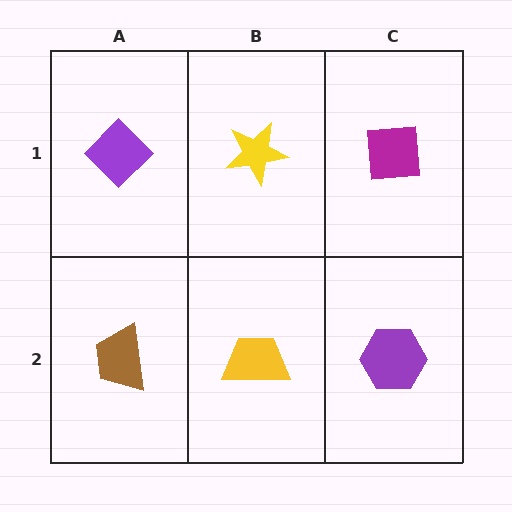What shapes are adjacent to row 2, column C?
A magenta square (row 1, column C), a yellow trapezoid (row 2, column B).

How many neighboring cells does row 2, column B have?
3.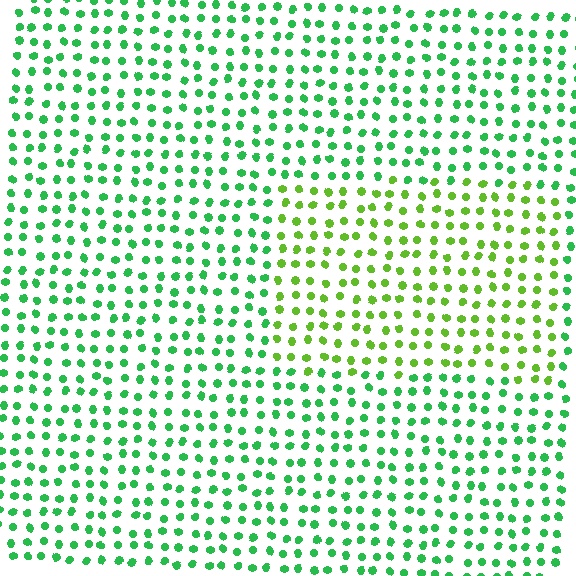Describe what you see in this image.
The image is filled with small green elements in a uniform arrangement. A rectangle-shaped region is visible where the elements are tinted to a slightly different hue, forming a subtle color boundary.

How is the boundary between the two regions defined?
The boundary is defined purely by a slight shift in hue (about 37 degrees). Spacing, size, and orientation are identical on both sides.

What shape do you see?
I see a rectangle.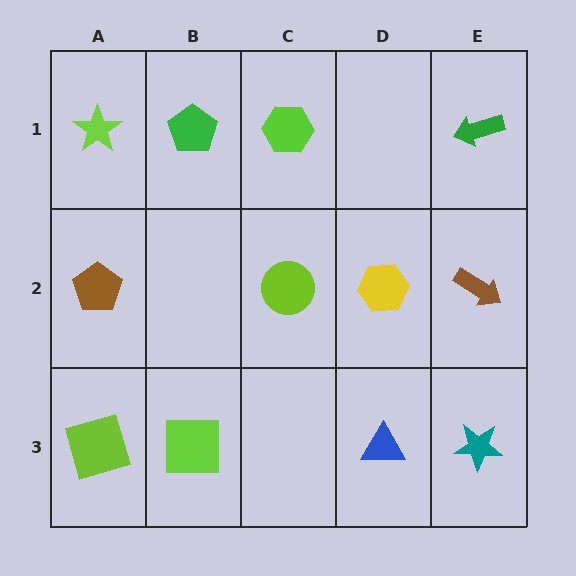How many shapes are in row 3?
4 shapes.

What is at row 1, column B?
A green pentagon.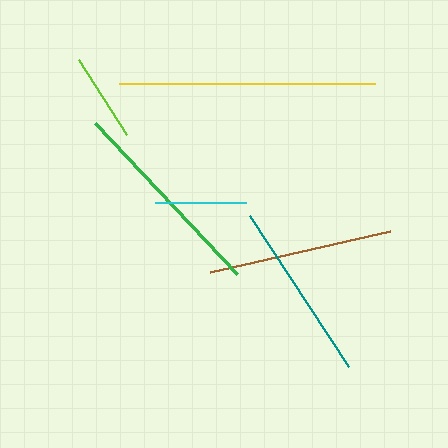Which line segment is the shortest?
The lime line is the shortest at approximately 89 pixels.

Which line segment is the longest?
The yellow line is the longest at approximately 256 pixels.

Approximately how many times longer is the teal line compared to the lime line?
The teal line is approximately 2.0 times the length of the lime line.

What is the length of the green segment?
The green segment is approximately 208 pixels long.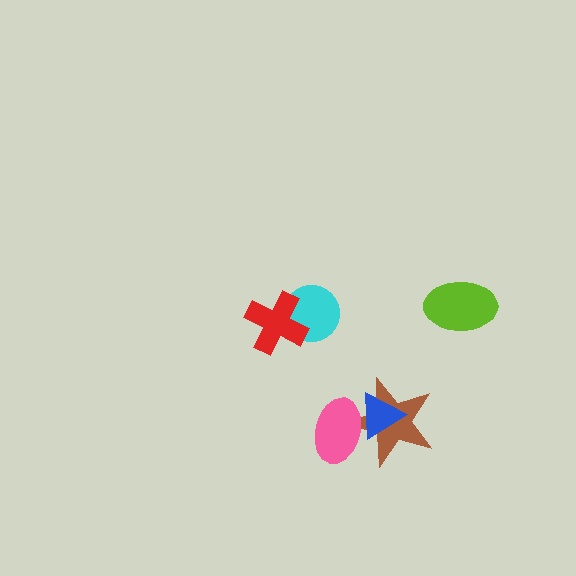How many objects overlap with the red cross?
1 object overlaps with the red cross.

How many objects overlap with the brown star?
2 objects overlap with the brown star.